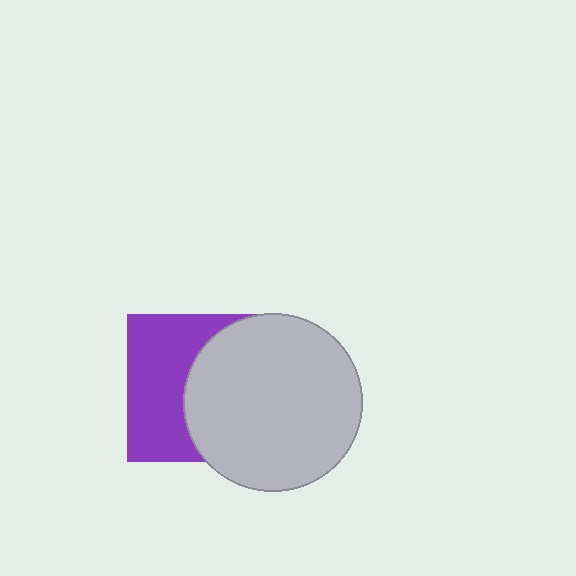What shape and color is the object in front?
The object in front is a light gray circle.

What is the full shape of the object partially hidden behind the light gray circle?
The partially hidden object is a purple square.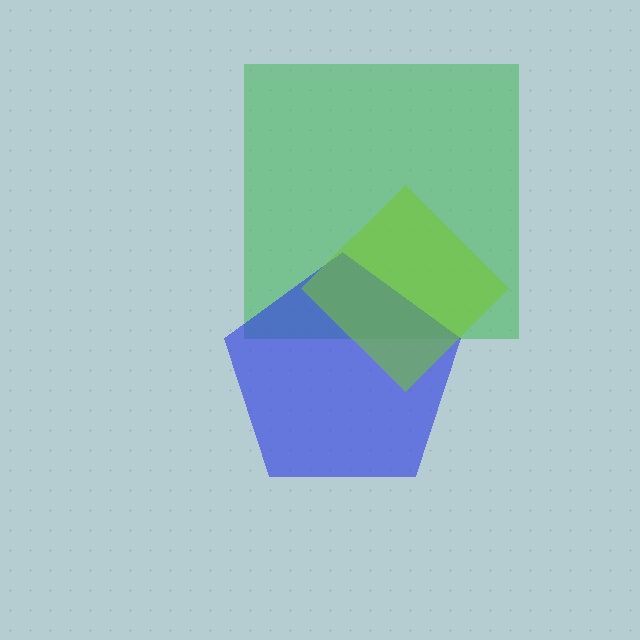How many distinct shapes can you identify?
There are 3 distinct shapes: a green square, a blue pentagon, a lime diamond.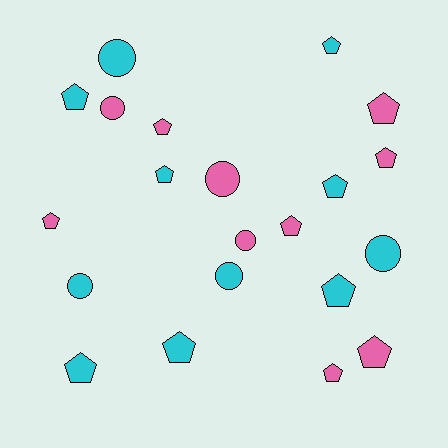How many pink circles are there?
There are 3 pink circles.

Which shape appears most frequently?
Pentagon, with 14 objects.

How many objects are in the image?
There are 21 objects.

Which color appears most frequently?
Cyan, with 11 objects.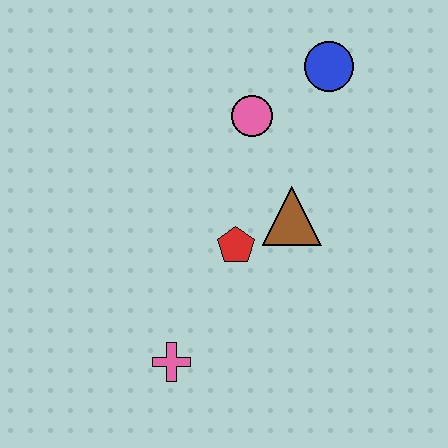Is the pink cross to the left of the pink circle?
Yes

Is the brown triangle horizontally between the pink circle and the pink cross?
No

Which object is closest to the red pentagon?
The brown triangle is closest to the red pentagon.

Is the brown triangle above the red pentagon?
Yes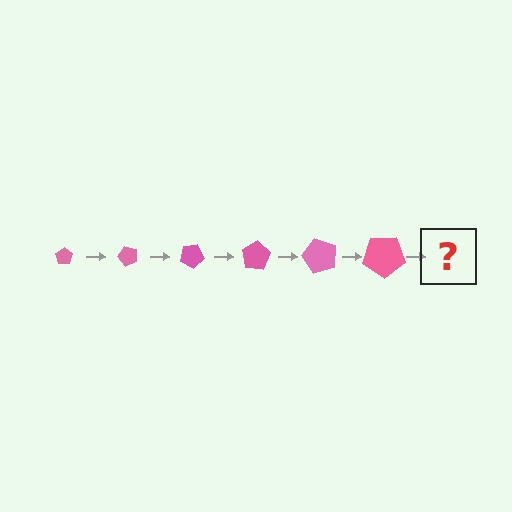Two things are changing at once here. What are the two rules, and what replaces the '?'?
The two rules are that the pentagon grows larger each step and it rotates 50 degrees each step. The '?' should be a pentagon, larger than the previous one and rotated 300 degrees from the start.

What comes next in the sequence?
The next element should be a pentagon, larger than the previous one and rotated 300 degrees from the start.